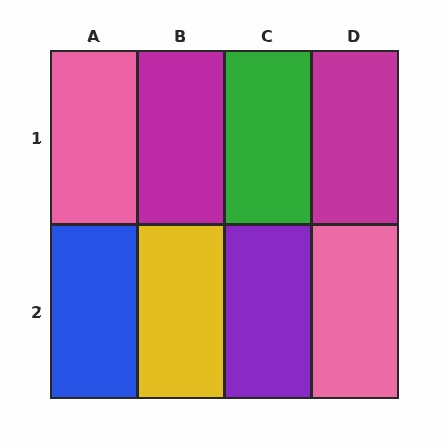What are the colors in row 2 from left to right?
Blue, yellow, purple, pink.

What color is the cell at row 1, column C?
Green.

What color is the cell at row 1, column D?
Magenta.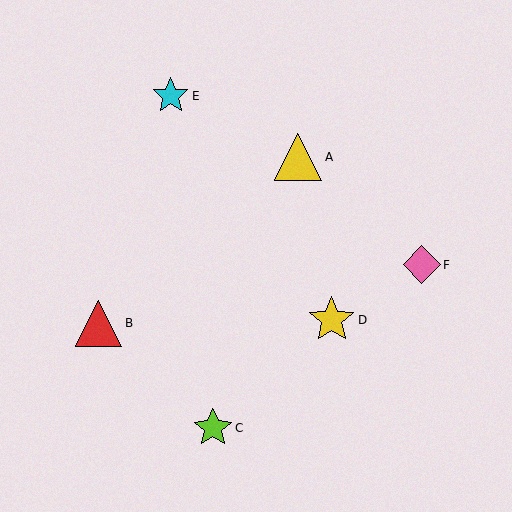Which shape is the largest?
The yellow triangle (labeled A) is the largest.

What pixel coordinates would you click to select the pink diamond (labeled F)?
Click at (422, 265) to select the pink diamond F.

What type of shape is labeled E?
Shape E is a cyan star.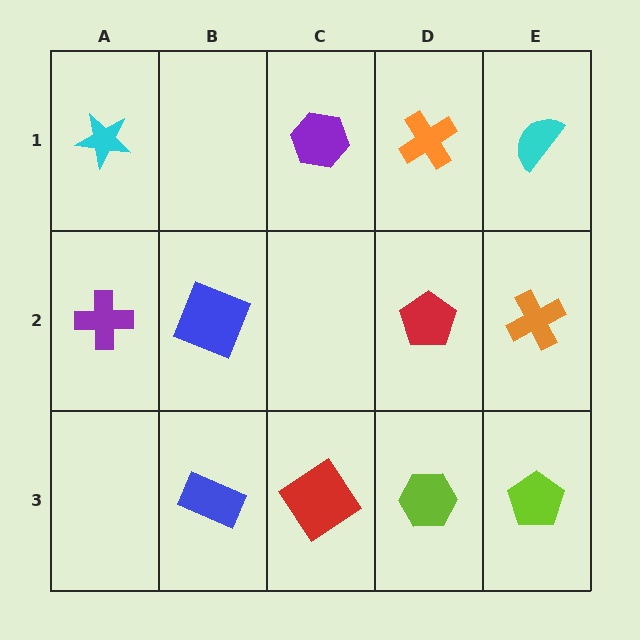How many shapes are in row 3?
4 shapes.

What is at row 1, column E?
A cyan semicircle.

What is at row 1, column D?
An orange cross.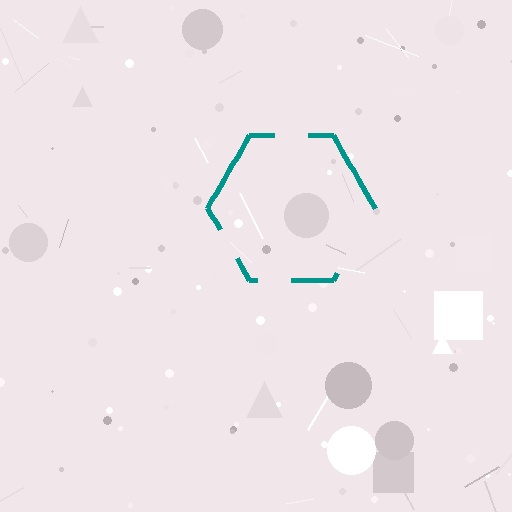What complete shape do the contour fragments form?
The contour fragments form a hexagon.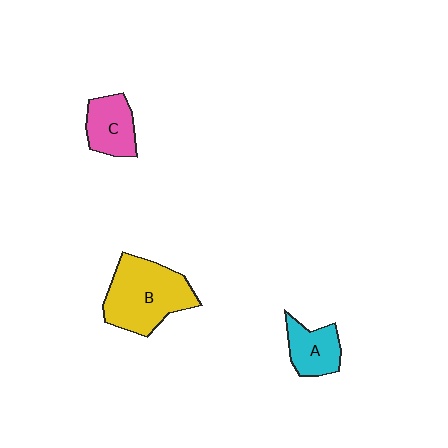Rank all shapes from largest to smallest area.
From largest to smallest: B (yellow), C (pink), A (cyan).